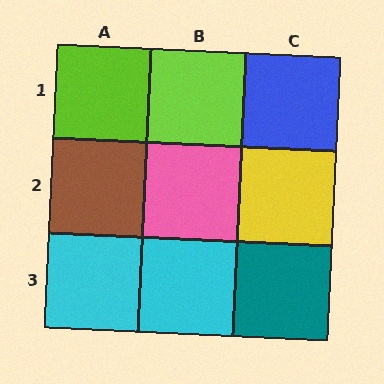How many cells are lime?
2 cells are lime.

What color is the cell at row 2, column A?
Brown.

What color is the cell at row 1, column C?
Blue.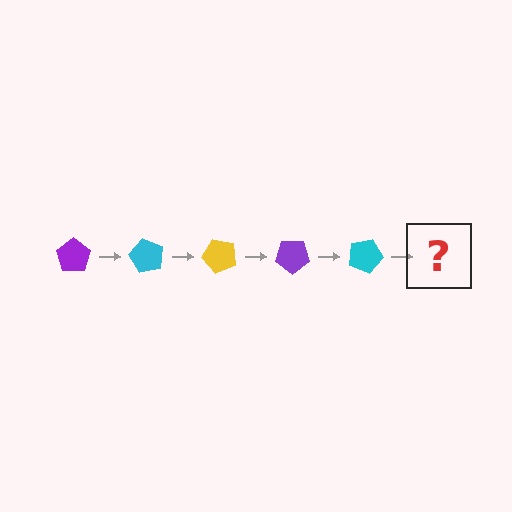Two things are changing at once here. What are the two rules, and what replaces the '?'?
The two rules are that it rotates 60 degrees each step and the color cycles through purple, cyan, and yellow. The '?' should be a yellow pentagon, rotated 300 degrees from the start.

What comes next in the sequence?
The next element should be a yellow pentagon, rotated 300 degrees from the start.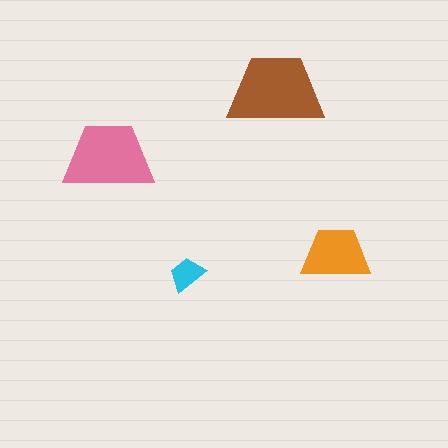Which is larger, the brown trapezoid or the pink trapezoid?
The brown one.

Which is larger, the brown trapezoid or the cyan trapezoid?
The brown one.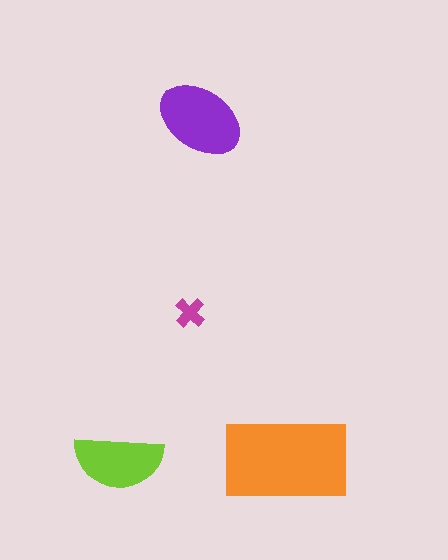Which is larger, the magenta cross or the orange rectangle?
The orange rectangle.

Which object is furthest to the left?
The lime semicircle is leftmost.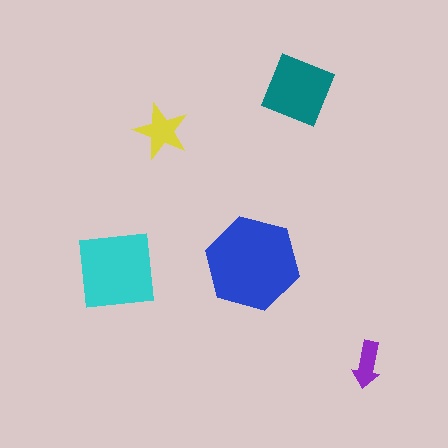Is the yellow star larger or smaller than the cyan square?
Smaller.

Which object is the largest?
The blue hexagon.